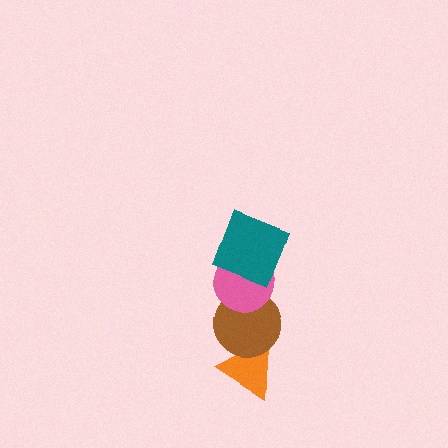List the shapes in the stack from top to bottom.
From top to bottom: the teal square, the pink circle, the brown circle, the orange triangle.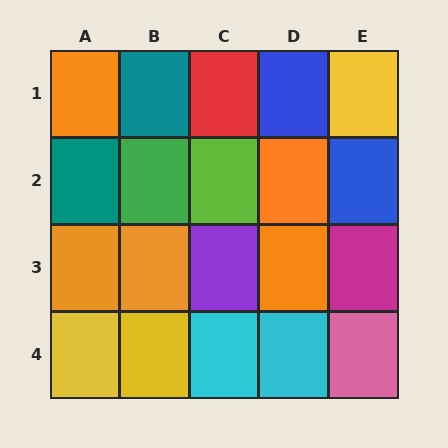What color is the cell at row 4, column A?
Yellow.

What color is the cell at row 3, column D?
Orange.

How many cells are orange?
5 cells are orange.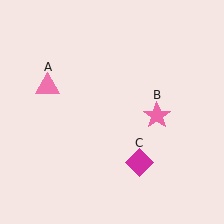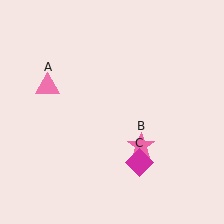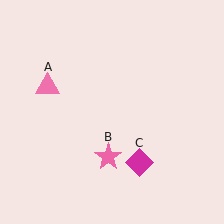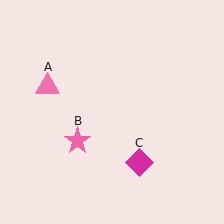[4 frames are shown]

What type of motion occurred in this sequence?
The pink star (object B) rotated clockwise around the center of the scene.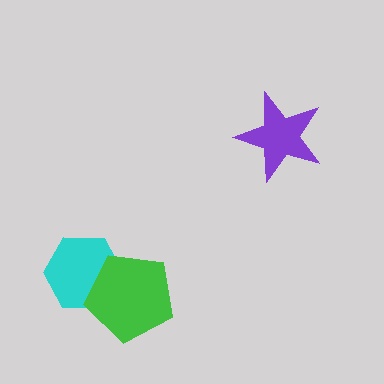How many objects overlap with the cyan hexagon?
1 object overlaps with the cyan hexagon.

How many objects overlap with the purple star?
0 objects overlap with the purple star.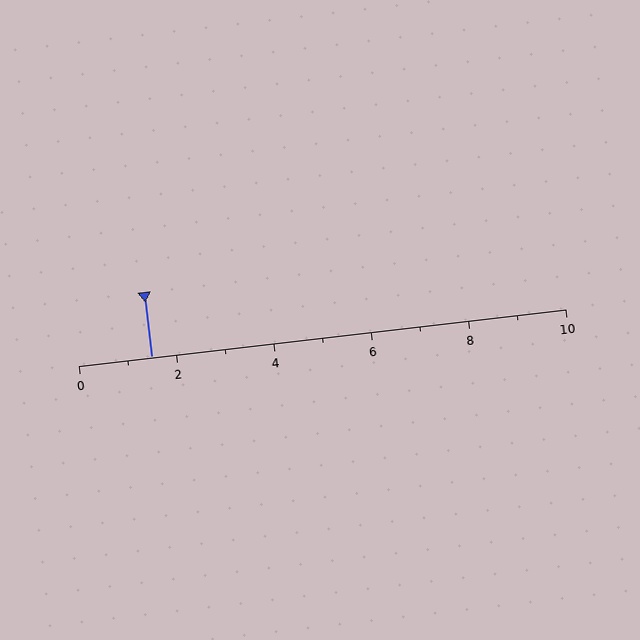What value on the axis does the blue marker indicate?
The marker indicates approximately 1.5.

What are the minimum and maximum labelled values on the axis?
The axis runs from 0 to 10.